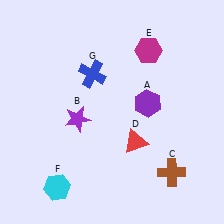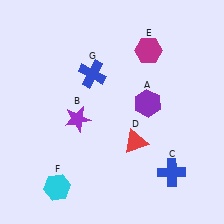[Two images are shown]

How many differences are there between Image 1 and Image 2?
There is 1 difference between the two images.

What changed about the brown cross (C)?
In Image 1, C is brown. In Image 2, it changed to blue.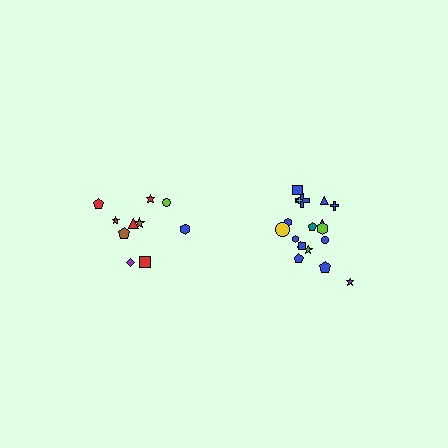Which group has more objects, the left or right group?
The right group.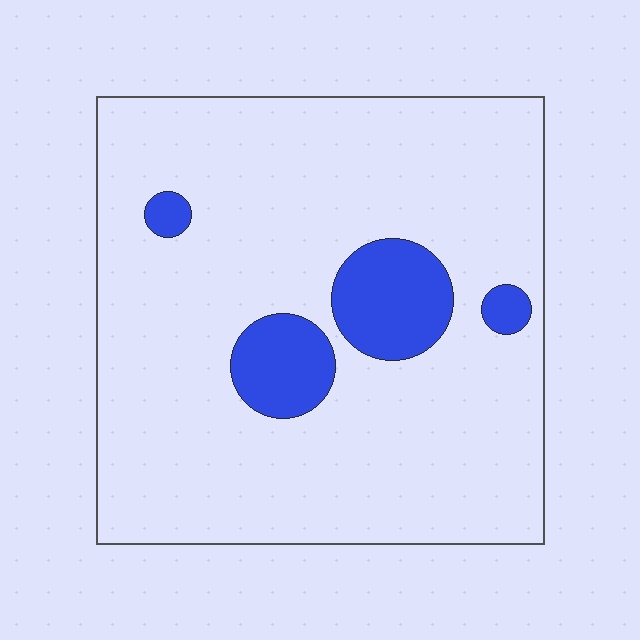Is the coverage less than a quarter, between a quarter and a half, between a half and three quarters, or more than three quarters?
Less than a quarter.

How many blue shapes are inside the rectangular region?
4.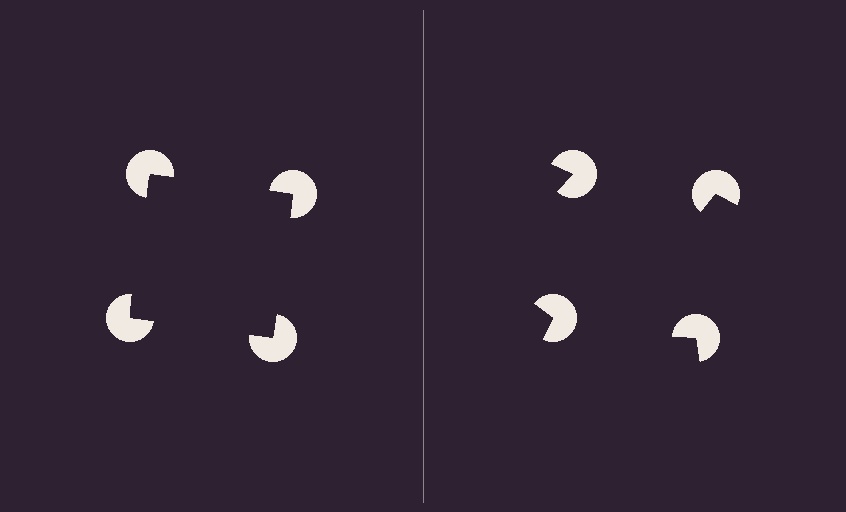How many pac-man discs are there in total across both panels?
8 — 4 on each side.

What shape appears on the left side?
An illusory square.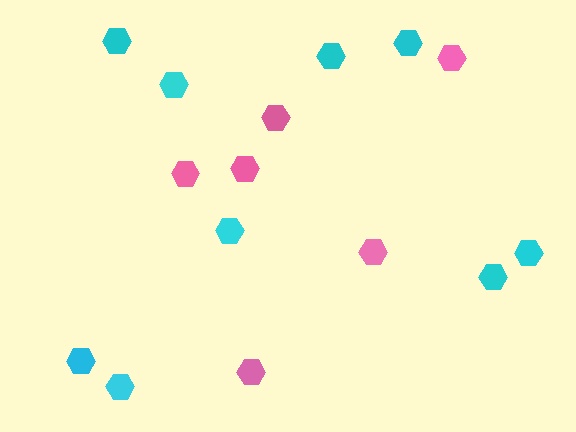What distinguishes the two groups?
There are 2 groups: one group of pink hexagons (6) and one group of cyan hexagons (9).